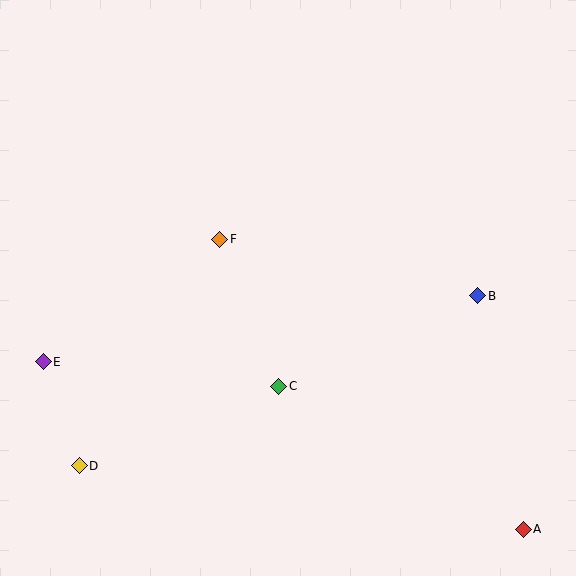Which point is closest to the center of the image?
Point F at (220, 239) is closest to the center.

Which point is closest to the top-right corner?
Point B is closest to the top-right corner.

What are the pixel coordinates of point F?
Point F is at (220, 239).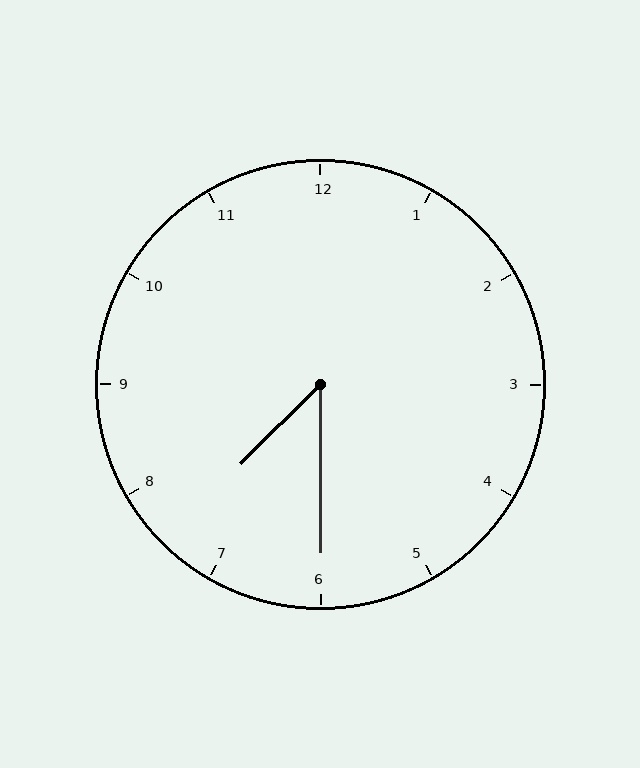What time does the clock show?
7:30.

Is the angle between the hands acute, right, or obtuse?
It is acute.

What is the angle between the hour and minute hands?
Approximately 45 degrees.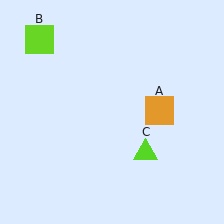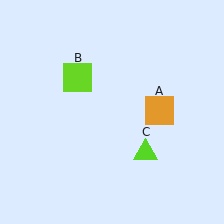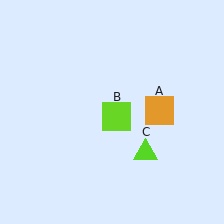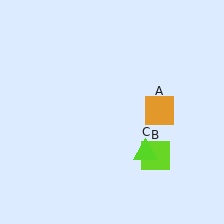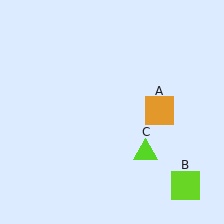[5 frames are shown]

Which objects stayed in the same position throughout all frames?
Orange square (object A) and lime triangle (object C) remained stationary.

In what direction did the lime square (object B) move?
The lime square (object B) moved down and to the right.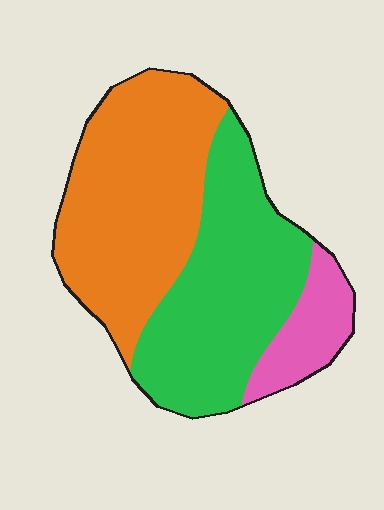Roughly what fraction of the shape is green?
Green covers roughly 40% of the shape.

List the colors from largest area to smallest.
From largest to smallest: orange, green, pink.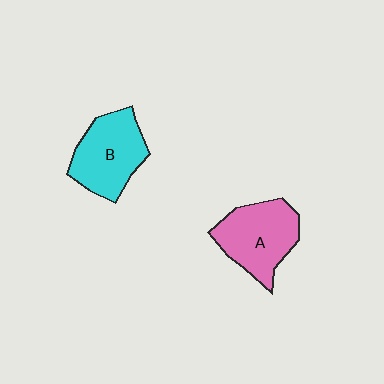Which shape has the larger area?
Shape A (pink).